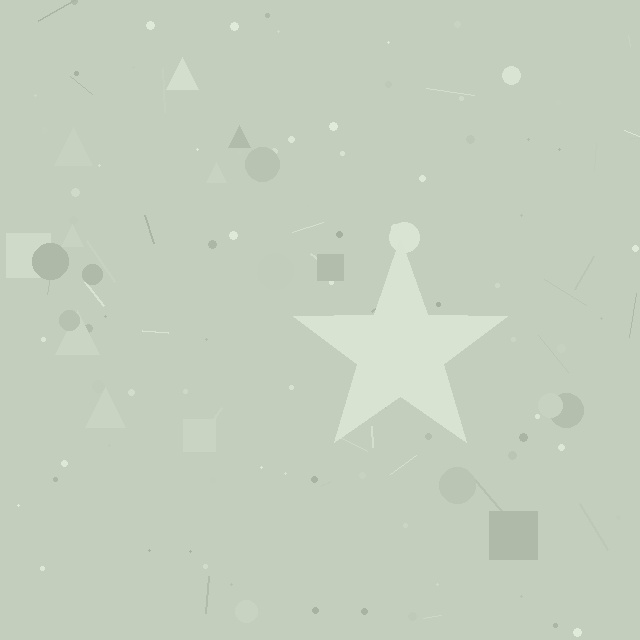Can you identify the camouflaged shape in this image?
The camouflaged shape is a star.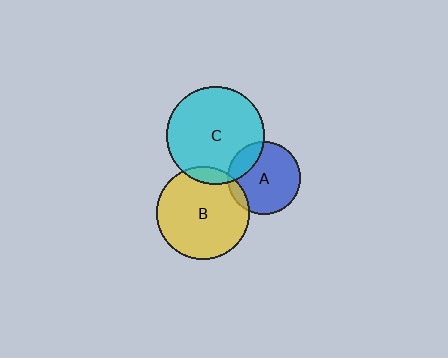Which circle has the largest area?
Circle C (cyan).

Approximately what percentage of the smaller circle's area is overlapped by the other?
Approximately 20%.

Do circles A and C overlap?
Yes.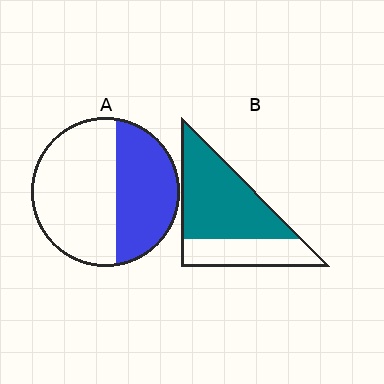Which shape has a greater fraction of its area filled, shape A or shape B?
Shape B.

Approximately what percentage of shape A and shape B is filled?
A is approximately 40% and B is approximately 65%.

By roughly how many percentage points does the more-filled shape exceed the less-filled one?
By roughly 25 percentage points (B over A).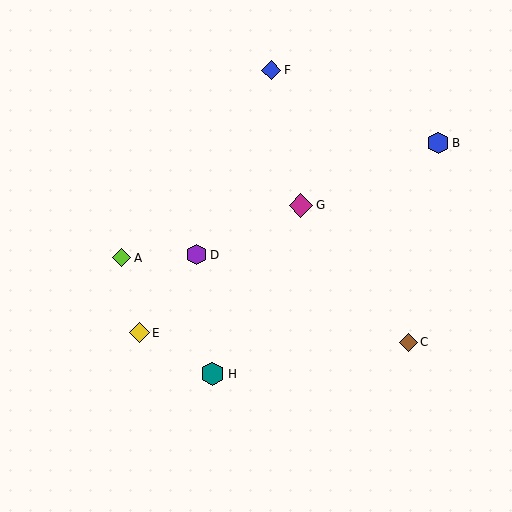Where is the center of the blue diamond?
The center of the blue diamond is at (271, 70).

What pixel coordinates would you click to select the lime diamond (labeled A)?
Click at (122, 258) to select the lime diamond A.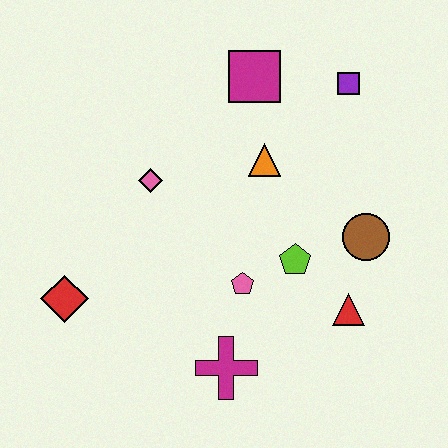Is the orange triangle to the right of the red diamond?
Yes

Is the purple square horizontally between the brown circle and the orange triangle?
Yes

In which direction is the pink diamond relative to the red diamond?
The pink diamond is above the red diamond.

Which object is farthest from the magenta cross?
The purple square is farthest from the magenta cross.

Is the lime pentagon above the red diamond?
Yes